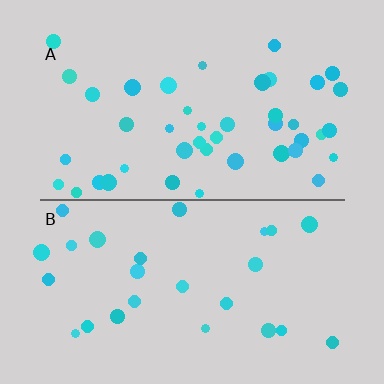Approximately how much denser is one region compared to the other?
Approximately 1.6× — region A over region B.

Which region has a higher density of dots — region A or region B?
A (the top).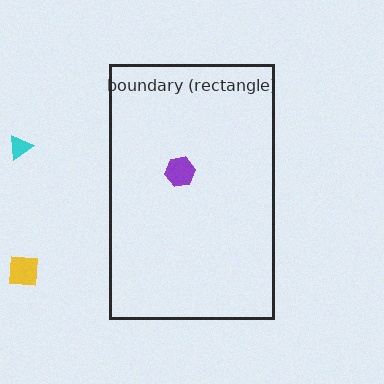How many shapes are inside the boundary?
1 inside, 2 outside.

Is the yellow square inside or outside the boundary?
Outside.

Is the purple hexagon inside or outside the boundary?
Inside.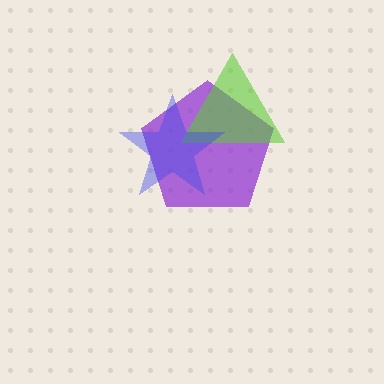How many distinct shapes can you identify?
There are 3 distinct shapes: a purple pentagon, a lime triangle, a blue star.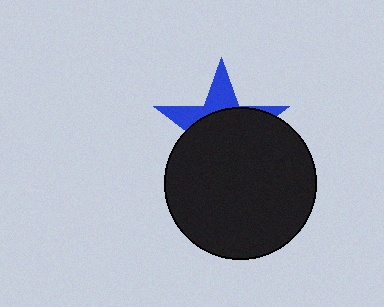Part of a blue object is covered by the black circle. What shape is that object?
It is a star.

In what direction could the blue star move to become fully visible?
The blue star could move up. That would shift it out from behind the black circle entirely.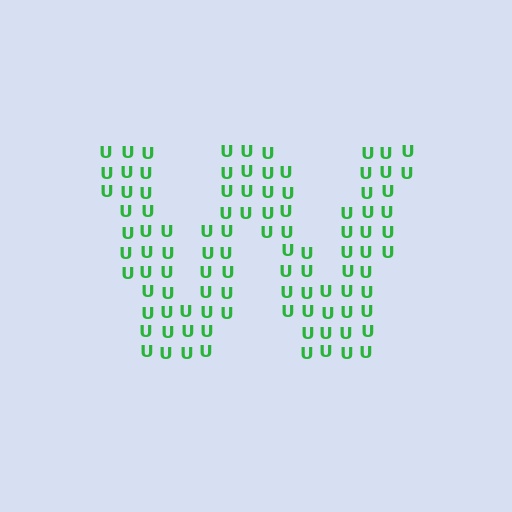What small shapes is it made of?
It is made of small letter U's.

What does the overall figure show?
The overall figure shows the letter W.